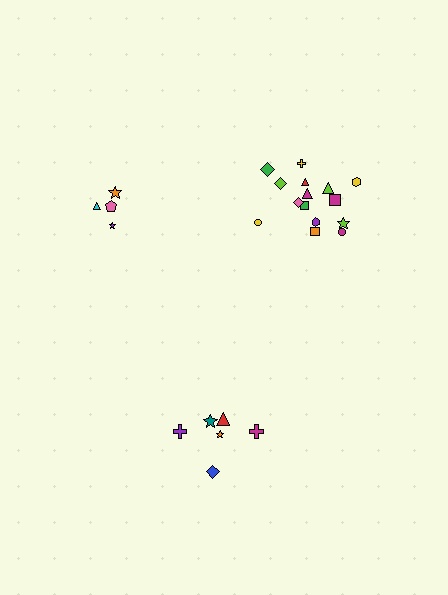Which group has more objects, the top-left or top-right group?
The top-right group.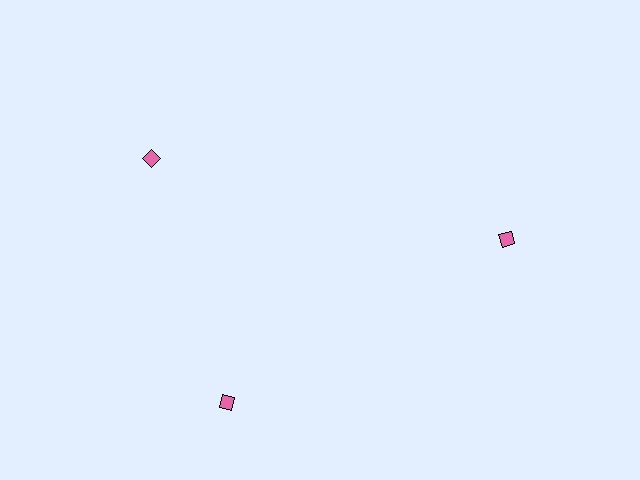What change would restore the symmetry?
The symmetry would be restored by rotating it back into even spacing with its neighbors so that all 3 diamonds sit at equal angles and equal distance from the center.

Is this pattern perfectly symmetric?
No. The 3 pink diamonds are arranged in a ring, but one element near the 11 o'clock position is rotated out of alignment along the ring, breaking the 3-fold rotational symmetry.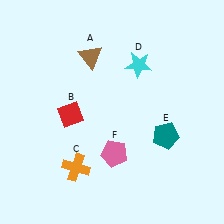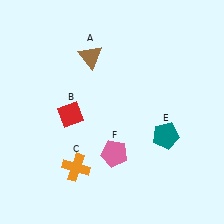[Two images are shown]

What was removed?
The cyan star (D) was removed in Image 2.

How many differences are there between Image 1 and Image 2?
There is 1 difference between the two images.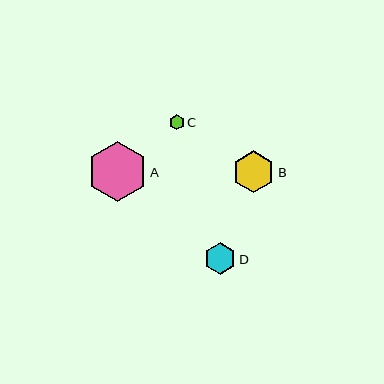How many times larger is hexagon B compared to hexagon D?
Hexagon B is approximately 1.4 times the size of hexagon D.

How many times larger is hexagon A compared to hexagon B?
Hexagon A is approximately 1.4 times the size of hexagon B.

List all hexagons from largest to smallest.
From largest to smallest: A, B, D, C.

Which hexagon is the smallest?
Hexagon C is the smallest with a size of approximately 15 pixels.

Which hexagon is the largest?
Hexagon A is the largest with a size of approximately 60 pixels.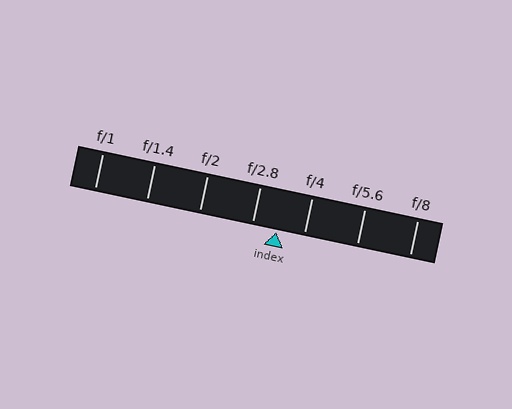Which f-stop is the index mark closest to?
The index mark is closest to f/2.8.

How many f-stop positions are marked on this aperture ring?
There are 7 f-stop positions marked.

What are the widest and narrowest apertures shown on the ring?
The widest aperture shown is f/1 and the narrowest is f/8.